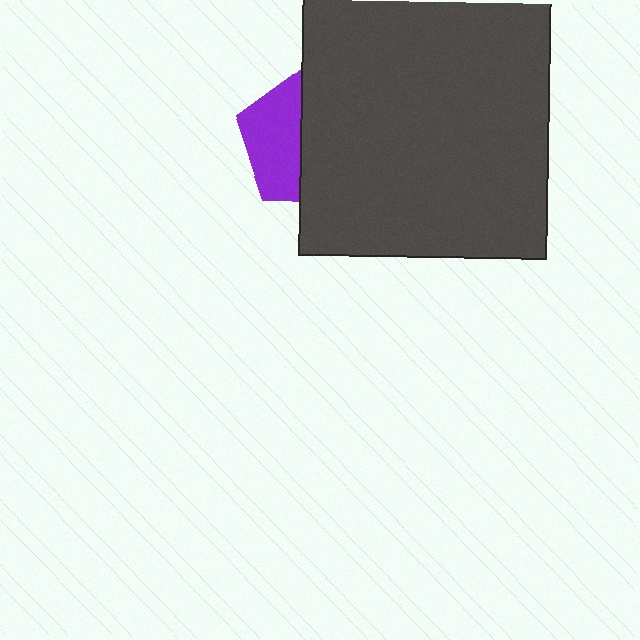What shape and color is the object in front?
The object in front is a dark gray rectangle.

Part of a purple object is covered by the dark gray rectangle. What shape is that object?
It is a pentagon.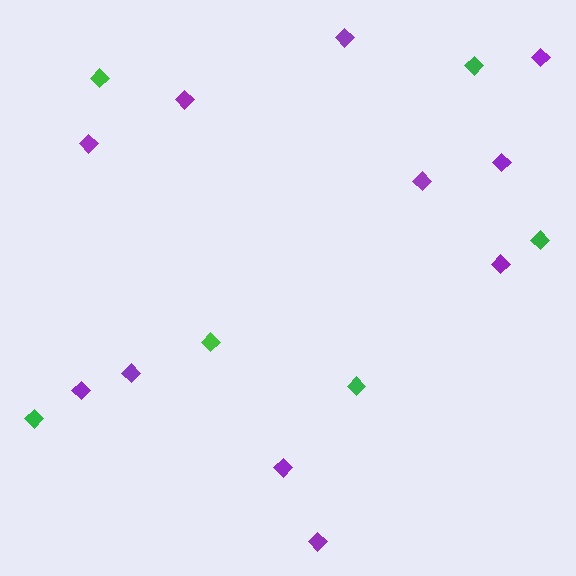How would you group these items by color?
There are 2 groups: one group of green diamonds (6) and one group of purple diamonds (11).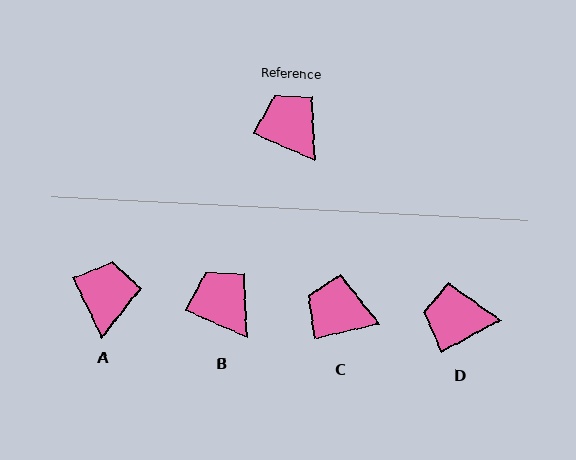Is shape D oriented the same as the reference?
No, it is off by about 52 degrees.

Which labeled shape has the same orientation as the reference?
B.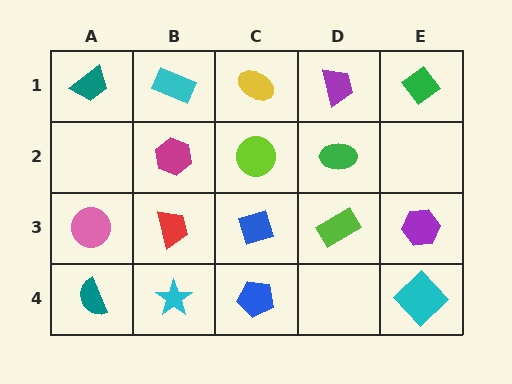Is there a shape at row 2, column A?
No, that cell is empty.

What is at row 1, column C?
A yellow ellipse.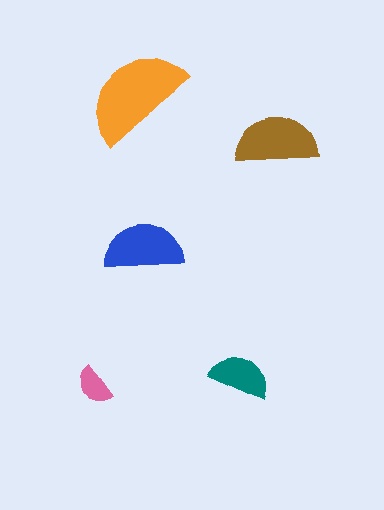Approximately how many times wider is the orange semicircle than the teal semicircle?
About 2 times wider.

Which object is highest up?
The orange semicircle is topmost.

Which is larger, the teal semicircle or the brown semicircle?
The brown one.